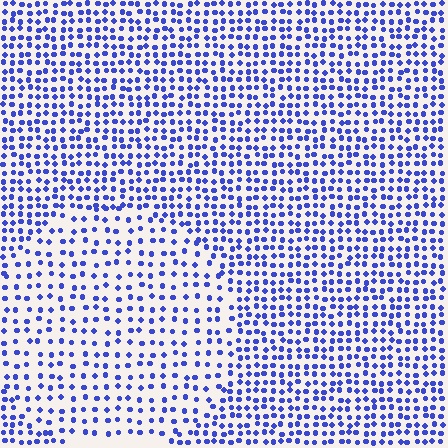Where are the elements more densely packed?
The elements are more densely packed outside the circle boundary.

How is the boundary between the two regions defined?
The boundary is defined by a change in element density (approximately 1.8x ratio). All elements are the same color, size, and shape.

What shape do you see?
I see a circle.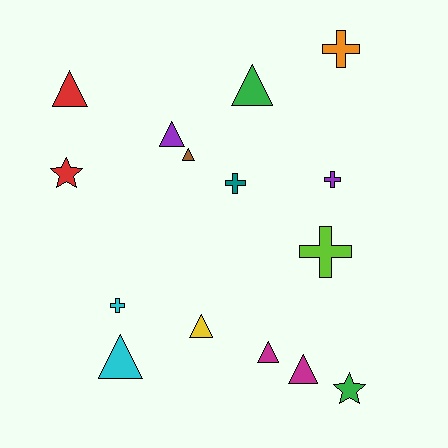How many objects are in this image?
There are 15 objects.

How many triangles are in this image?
There are 8 triangles.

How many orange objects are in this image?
There is 1 orange object.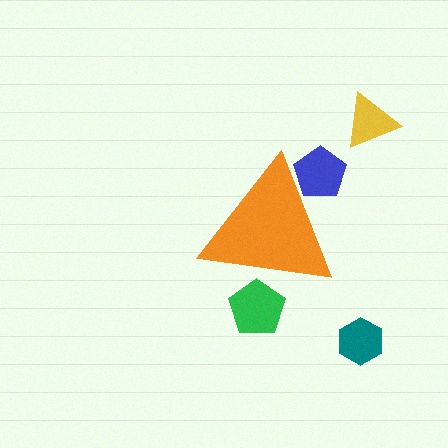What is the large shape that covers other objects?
An orange triangle.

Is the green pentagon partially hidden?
Yes, the green pentagon is partially hidden behind the orange triangle.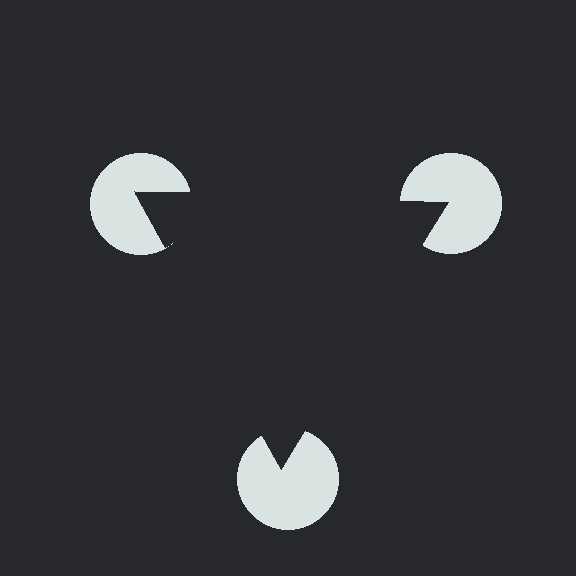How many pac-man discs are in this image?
There are 3 — one at each vertex of the illusory triangle.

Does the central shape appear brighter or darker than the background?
It typically appears slightly darker than the background, even though no actual brightness change is drawn.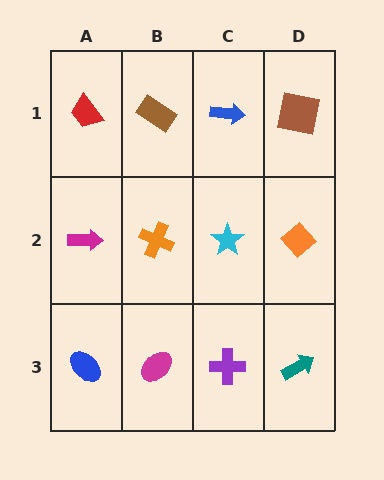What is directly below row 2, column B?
A magenta ellipse.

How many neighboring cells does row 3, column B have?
3.